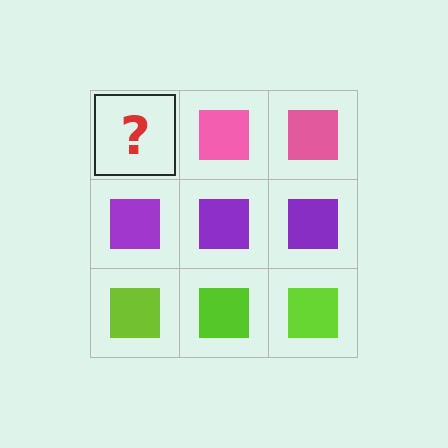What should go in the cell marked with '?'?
The missing cell should contain a pink square.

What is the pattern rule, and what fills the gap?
The rule is that each row has a consistent color. The gap should be filled with a pink square.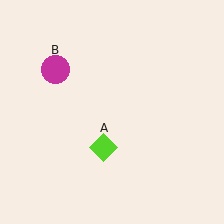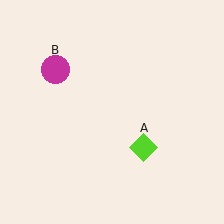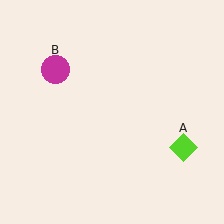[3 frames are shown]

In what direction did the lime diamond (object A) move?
The lime diamond (object A) moved right.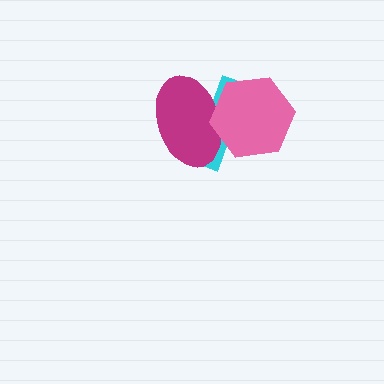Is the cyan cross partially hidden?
Yes, it is partially covered by another shape.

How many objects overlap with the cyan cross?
2 objects overlap with the cyan cross.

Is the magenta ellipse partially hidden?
Yes, it is partially covered by another shape.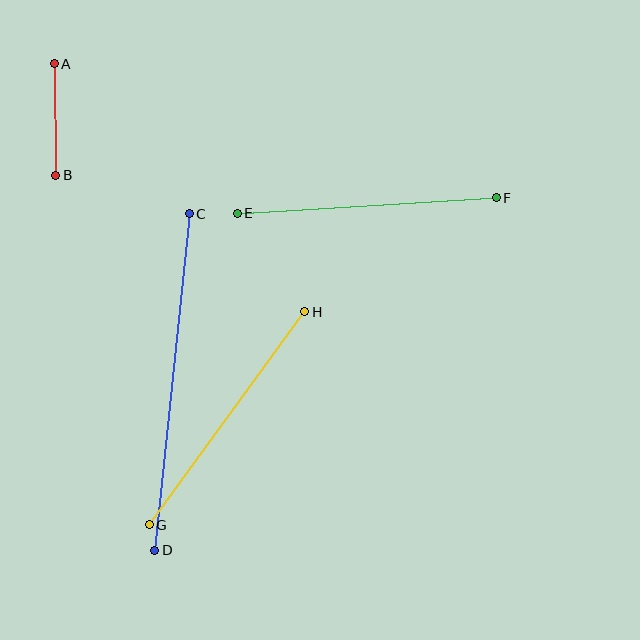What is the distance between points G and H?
The distance is approximately 264 pixels.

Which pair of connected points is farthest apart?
Points C and D are farthest apart.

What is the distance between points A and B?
The distance is approximately 111 pixels.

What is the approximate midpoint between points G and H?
The midpoint is at approximately (227, 418) pixels.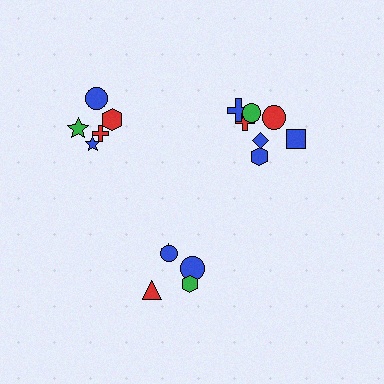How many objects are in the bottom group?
There are 5 objects.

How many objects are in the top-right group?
There are 7 objects.